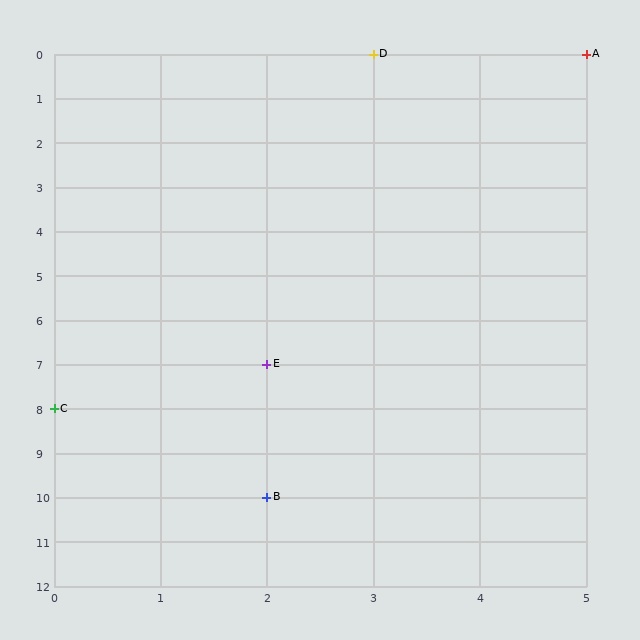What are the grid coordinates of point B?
Point B is at grid coordinates (2, 10).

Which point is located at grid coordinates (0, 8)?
Point C is at (0, 8).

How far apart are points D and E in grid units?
Points D and E are 1 column and 7 rows apart (about 7.1 grid units diagonally).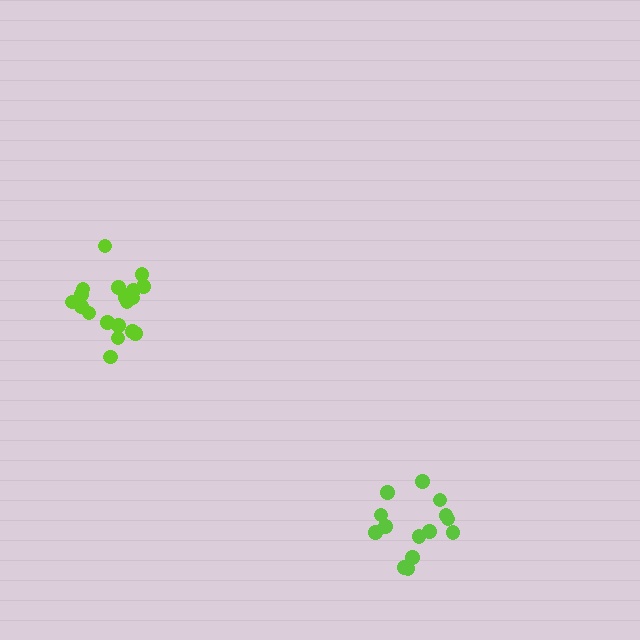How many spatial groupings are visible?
There are 2 spatial groupings.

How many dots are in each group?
Group 1: 19 dots, Group 2: 14 dots (33 total).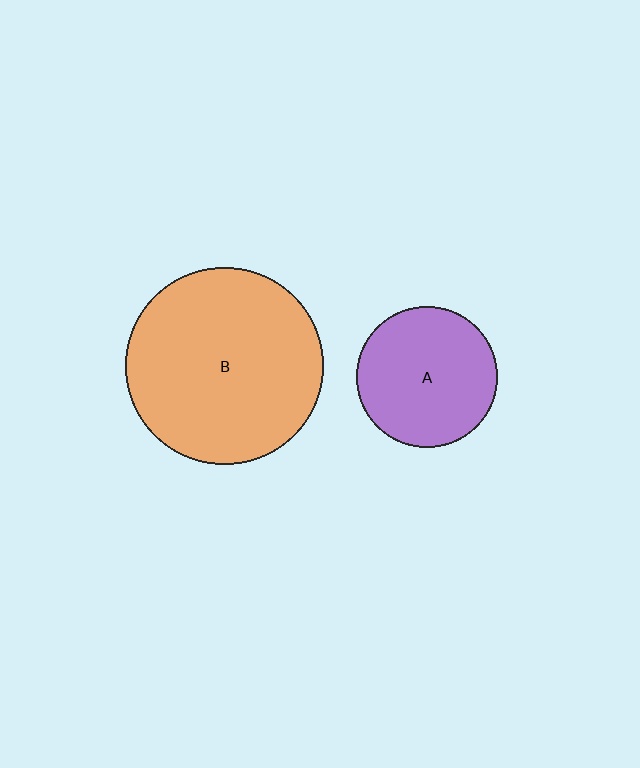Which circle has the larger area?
Circle B (orange).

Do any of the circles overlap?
No, none of the circles overlap.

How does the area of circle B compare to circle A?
Approximately 2.0 times.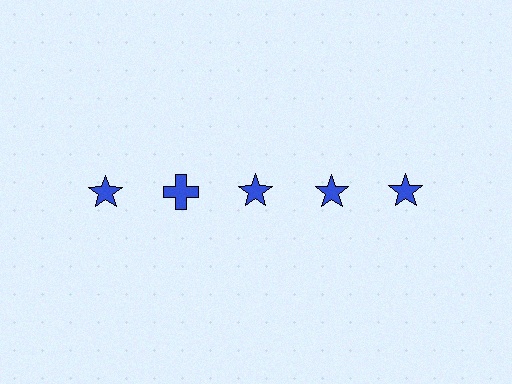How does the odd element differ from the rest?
It has a different shape: cross instead of star.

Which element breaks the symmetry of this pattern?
The blue cross in the top row, second from left column breaks the symmetry. All other shapes are blue stars.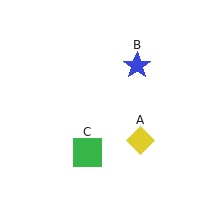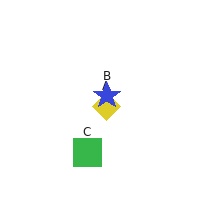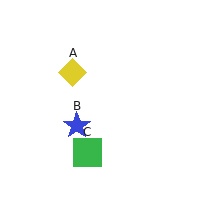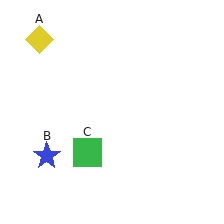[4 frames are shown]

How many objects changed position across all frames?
2 objects changed position: yellow diamond (object A), blue star (object B).